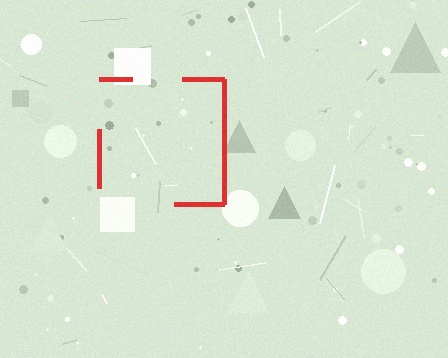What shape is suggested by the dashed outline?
The dashed outline suggests a square.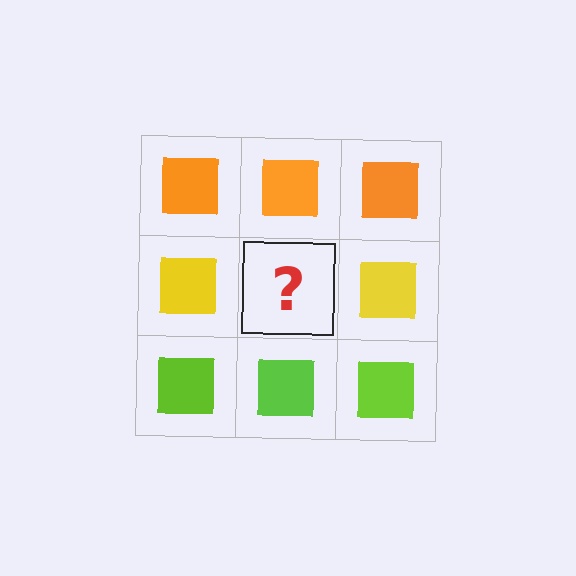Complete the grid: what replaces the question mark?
The question mark should be replaced with a yellow square.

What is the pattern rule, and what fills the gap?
The rule is that each row has a consistent color. The gap should be filled with a yellow square.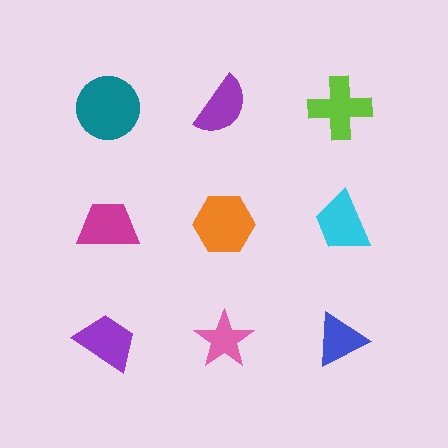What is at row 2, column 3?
A cyan trapezoid.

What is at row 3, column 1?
A purple trapezoid.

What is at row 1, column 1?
A teal circle.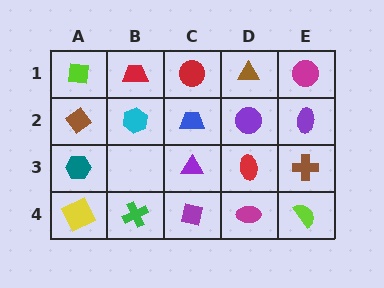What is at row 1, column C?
A red circle.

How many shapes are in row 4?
5 shapes.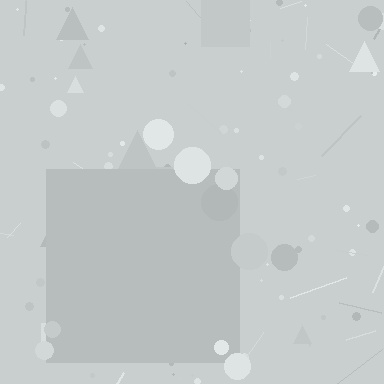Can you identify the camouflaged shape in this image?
The camouflaged shape is a square.